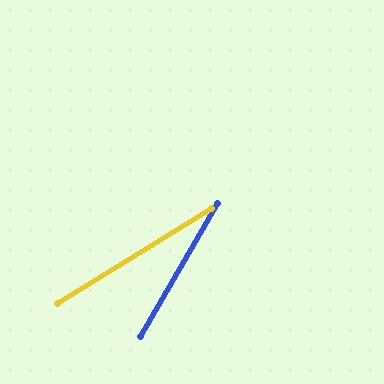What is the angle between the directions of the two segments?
Approximately 28 degrees.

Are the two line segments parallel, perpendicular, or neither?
Neither parallel nor perpendicular — they differ by about 28°.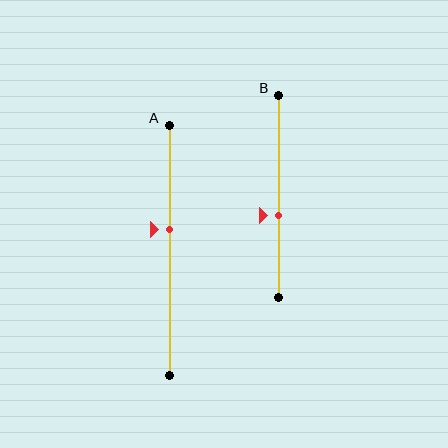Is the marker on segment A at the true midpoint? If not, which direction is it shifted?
No, the marker on segment A is shifted upward by about 8% of the segment length.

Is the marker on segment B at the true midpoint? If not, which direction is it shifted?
No, the marker on segment B is shifted downward by about 9% of the segment length.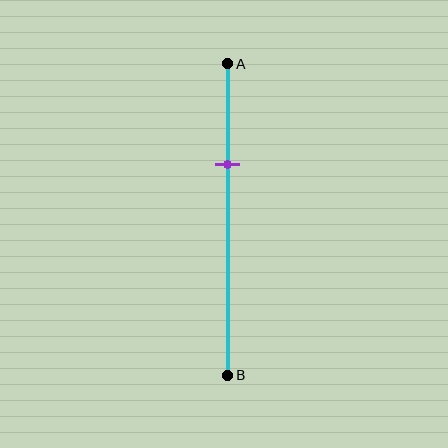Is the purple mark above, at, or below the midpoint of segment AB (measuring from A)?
The purple mark is above the midpoint of segment AB.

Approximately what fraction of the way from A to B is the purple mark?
The purple mark is approximately 30% of the way from A to B.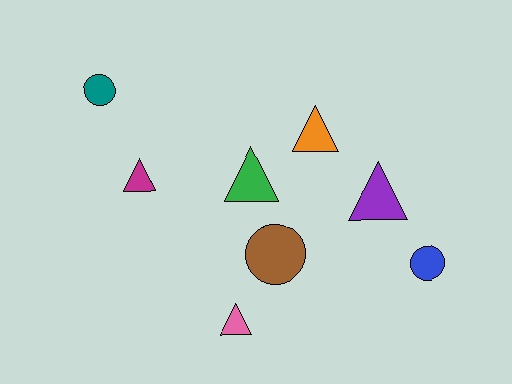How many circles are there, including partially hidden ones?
There are 3 circles.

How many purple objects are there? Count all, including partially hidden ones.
There is 1 purple object.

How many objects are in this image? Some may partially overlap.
There are 8 objects.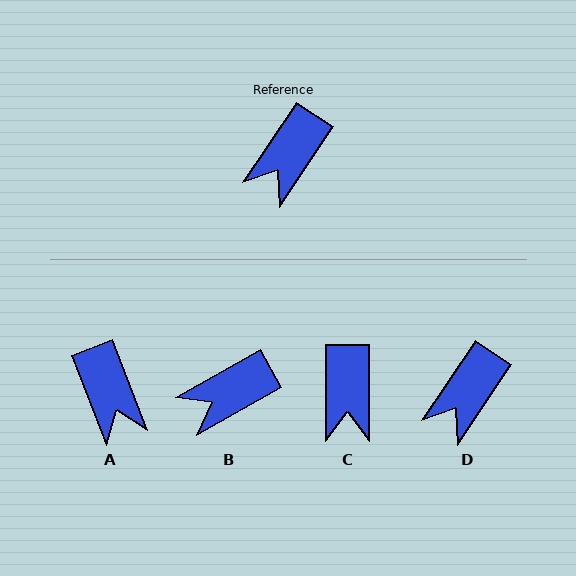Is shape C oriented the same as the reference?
No, it is off by about 34 degrees.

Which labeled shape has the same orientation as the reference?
D.